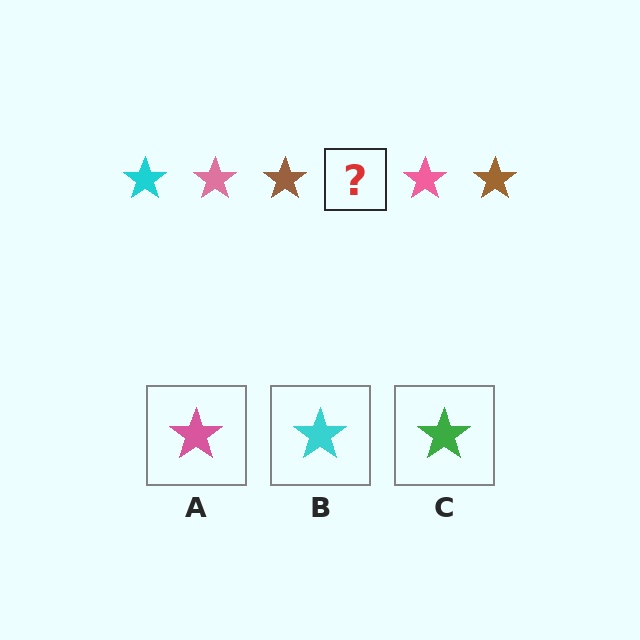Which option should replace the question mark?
Option B.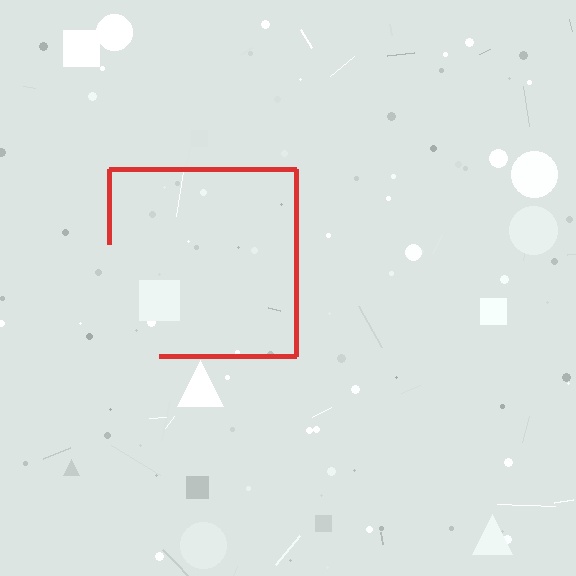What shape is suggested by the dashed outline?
The dashed outline suggests a square.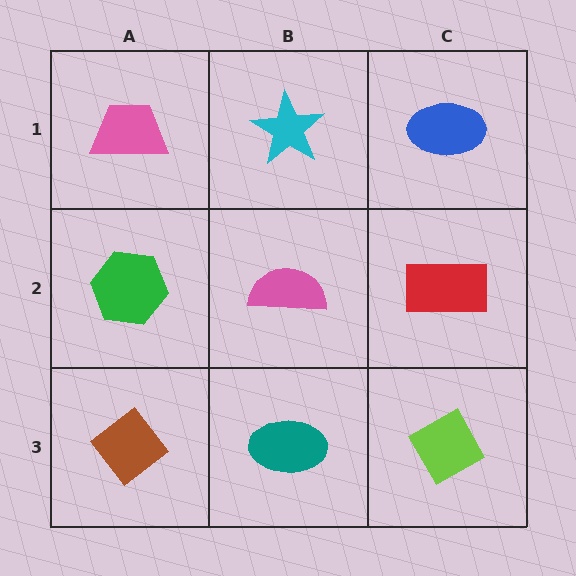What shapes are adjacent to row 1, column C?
A red rectangle (row 2, column C), a cyan star (row 1, column B).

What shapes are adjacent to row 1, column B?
A pink semicircle (row 2, column B), a pink trapezoid (row 1, column A), a blue ellipse (row 1, column C).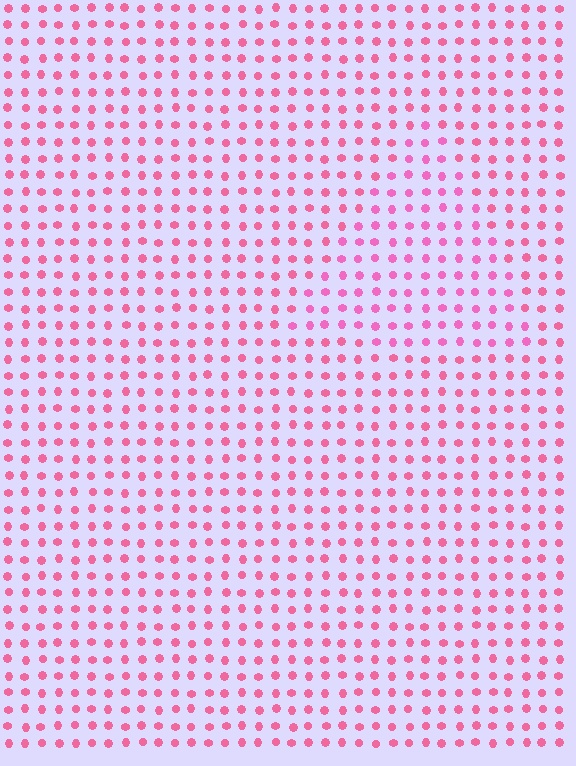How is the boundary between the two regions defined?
The boundary is defined purely by a slight shift in hue (about 16 degrees). Spacing, size, and orientation are identical on both sides.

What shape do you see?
I see a triangle.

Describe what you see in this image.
The image is filled with small pink elements in a uniform arrangement. A triangle-shaped region is visible where the elements are tinted to a slightly different hue, forming a subtle color boundary.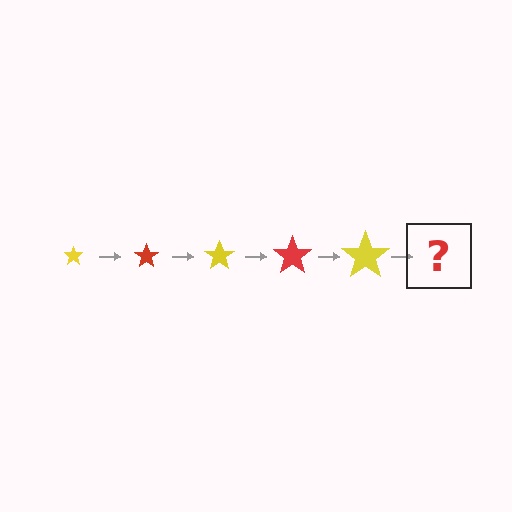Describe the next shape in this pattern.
It should be a red star, larger than the previous one.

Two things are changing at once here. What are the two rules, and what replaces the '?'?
The two rules are that the star grows larger each step and the color cycles through yellow and red. The '?' should be a red star, larger than the previous one.